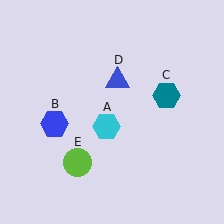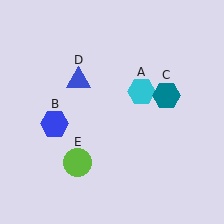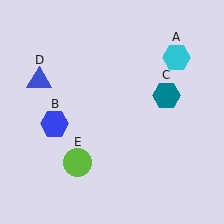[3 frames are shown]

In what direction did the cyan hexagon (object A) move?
The cyan hexagon (object A) moved up and to the right.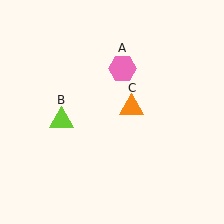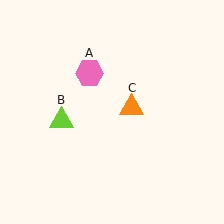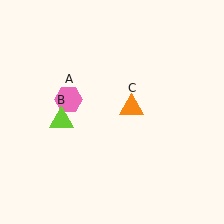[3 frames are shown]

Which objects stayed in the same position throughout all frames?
Lime triangle (object B) and orange triangle (object C) remained stationary.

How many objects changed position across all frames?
1 object changed position: pink hexagon (object A).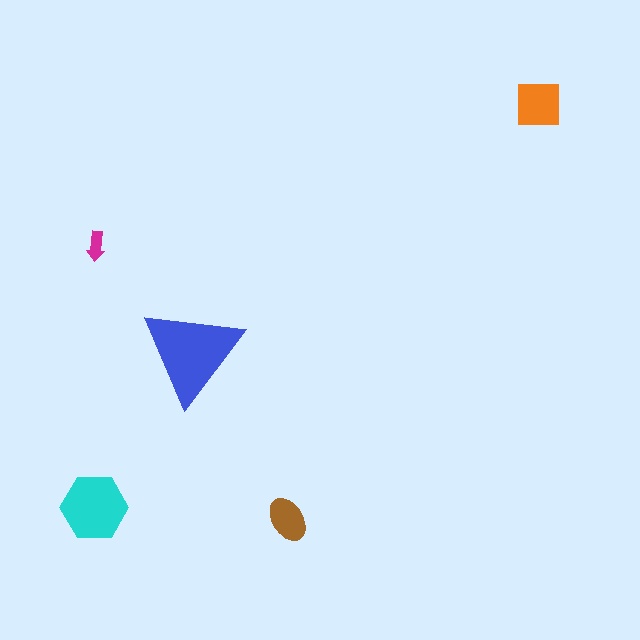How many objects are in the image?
There are 5 objects in the image.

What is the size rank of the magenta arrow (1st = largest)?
5th.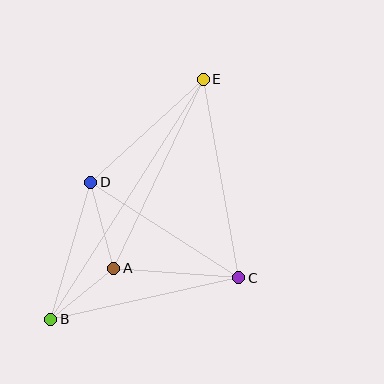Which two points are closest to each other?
Points A and B are closest to each other.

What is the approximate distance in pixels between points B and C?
The distance between B and C is approximately 192 pixels.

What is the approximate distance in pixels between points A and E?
The distance between A and E is approximately 209 pixels.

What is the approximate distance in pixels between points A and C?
The distance between A and C is approximately 125 pixels.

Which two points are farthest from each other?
Points B and E are farthest from each other.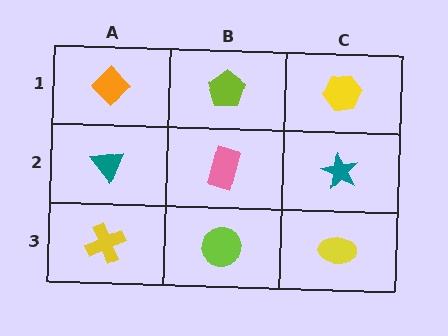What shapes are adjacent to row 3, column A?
A teal triangle (row 2, column A), a lime circle (row 3, column B).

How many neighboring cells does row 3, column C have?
2.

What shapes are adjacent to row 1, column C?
A teal star (row 2, column C), a lime pentagon (row 1, column B).